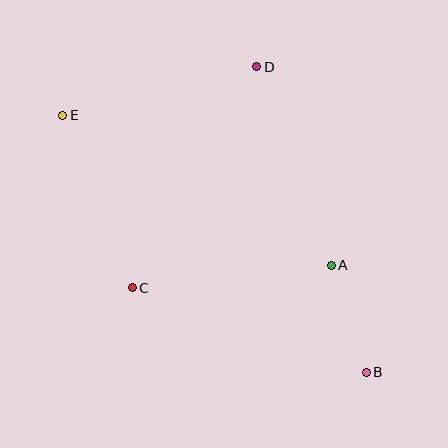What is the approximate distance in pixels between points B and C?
The distance between B and C is approximately 249 pixels.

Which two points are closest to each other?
Points A and B are closest to each other.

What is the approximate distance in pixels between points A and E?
The distance between A and E is approximately 308 pixels.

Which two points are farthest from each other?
Points B and E are farthest from each other.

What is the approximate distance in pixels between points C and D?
The distance between C and D is approximately 254 pixels.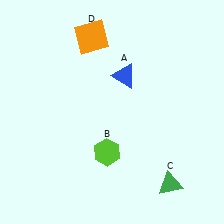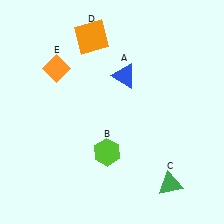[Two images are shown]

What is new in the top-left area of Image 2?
An orange diamond (E) was added in the top-left area of Image 2.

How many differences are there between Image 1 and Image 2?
There is 1 difference between the two images.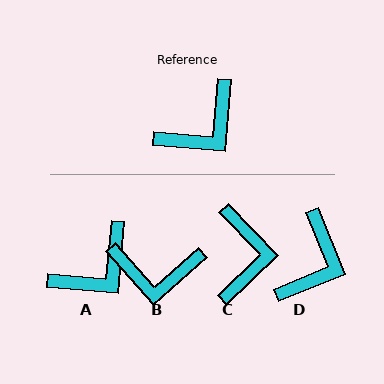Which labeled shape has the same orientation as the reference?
A.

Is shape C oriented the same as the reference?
No, it is off by about 49 degrees.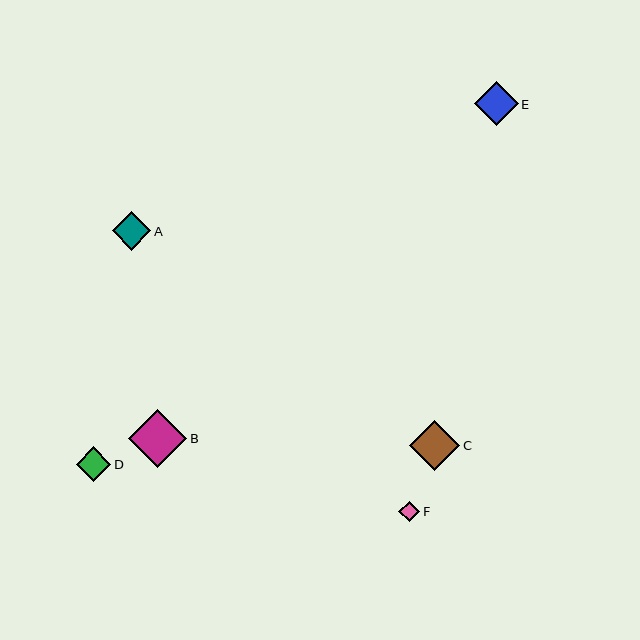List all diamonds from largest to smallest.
From largest to smallest: B, C, E, A, D, F.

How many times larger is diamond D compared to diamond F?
Diamond D is approximately 1.7 times the size of diamond F.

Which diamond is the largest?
Diamond B is the largest with a size of approximately 58 pixels.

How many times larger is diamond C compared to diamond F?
Diamond C is approximately 2.4 times the size of diamond F.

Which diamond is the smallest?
Diamond F is the smallest with a size of approximately 21 pixels.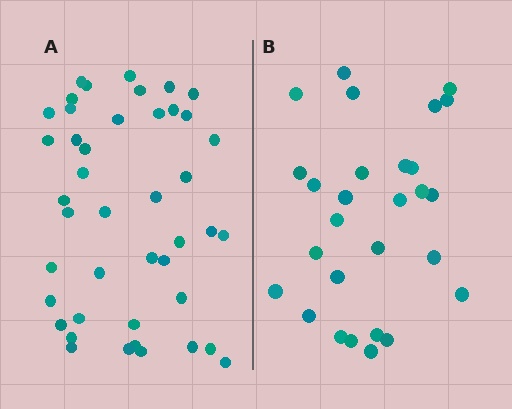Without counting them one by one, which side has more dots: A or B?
Region A (the left region) has more dots.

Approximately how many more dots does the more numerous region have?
Region A has approximately 15 more dots than region B.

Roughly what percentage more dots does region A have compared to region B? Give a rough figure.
About 55% more.